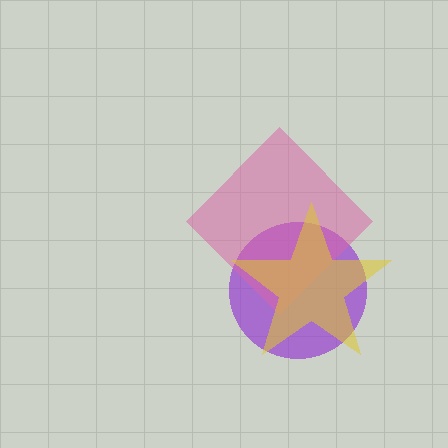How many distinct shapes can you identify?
There are 3 distinct shapes: a purple circle, a pink diamond, a yellow star.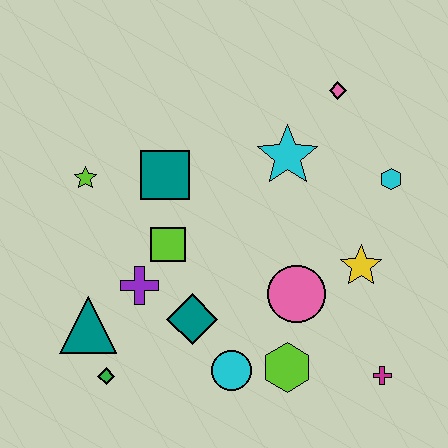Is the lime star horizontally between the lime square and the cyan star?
No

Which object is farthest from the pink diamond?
The green diamond is farthest from the pink diamond.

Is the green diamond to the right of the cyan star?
No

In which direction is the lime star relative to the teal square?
The lime star is to the left of the teal square.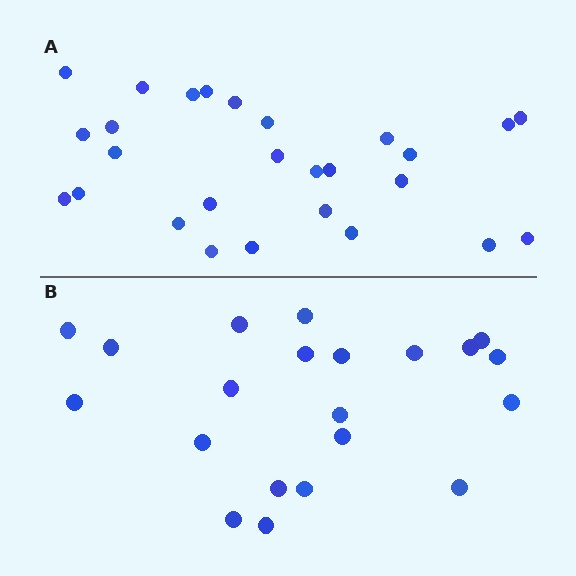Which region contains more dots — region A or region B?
Region A (the top region) has more dots.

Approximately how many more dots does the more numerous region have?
Region A has about 6 more dots than region B.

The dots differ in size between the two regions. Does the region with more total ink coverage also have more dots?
No. Region B has more total ink coverage because its dots are larger, but region A actually contains more individual dots. Total area can be misleading — the number of items is what matters here.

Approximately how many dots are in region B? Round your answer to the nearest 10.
About 20 dots. (The exact count is 21, which rounds to 20.)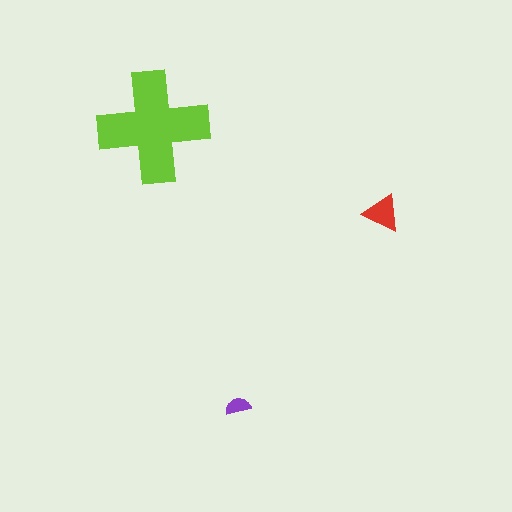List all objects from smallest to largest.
The purple semicircle, the red triangle, the lime cross.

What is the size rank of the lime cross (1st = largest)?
1st.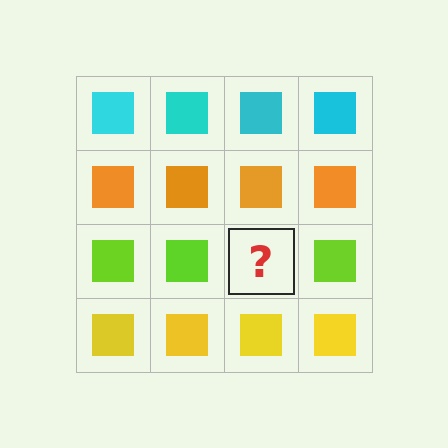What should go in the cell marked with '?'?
The missing cell should contain a lime square.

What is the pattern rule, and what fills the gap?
The rule is that each row has a consistent color. The gap should be filled with a lime square.